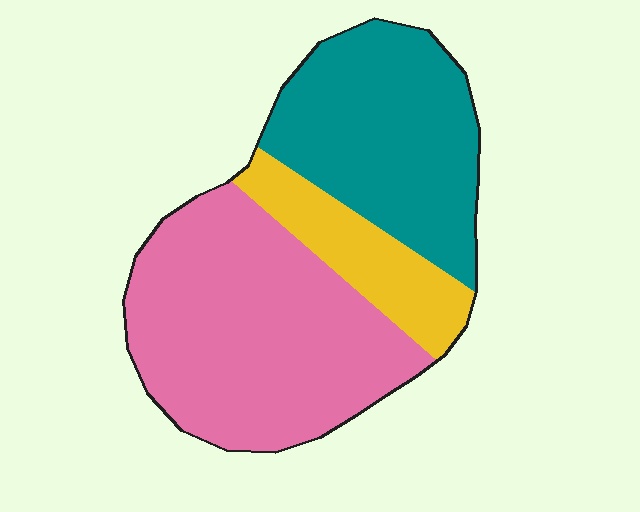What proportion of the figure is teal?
Teal covers about 35% of the figure.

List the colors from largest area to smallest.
From largest to smallest: pink, teal, yellow.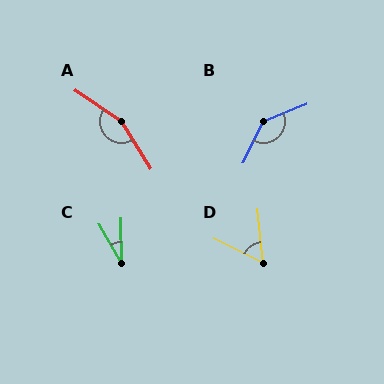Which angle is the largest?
A, at approximately 156 degrees.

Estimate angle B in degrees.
Approximately 139 degrees.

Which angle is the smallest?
C, at approximately 29 degrees.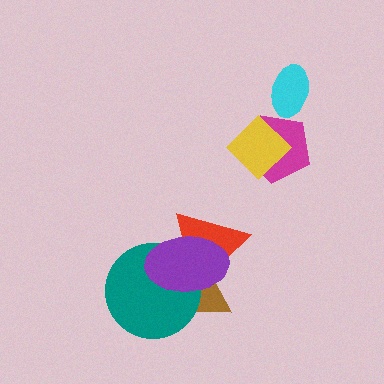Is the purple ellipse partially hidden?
No, no other shape covers it.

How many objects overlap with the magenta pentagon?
1 object overlaps with the magenta pentagon.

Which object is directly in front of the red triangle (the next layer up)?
The teal circle is directly in front of the red triangle.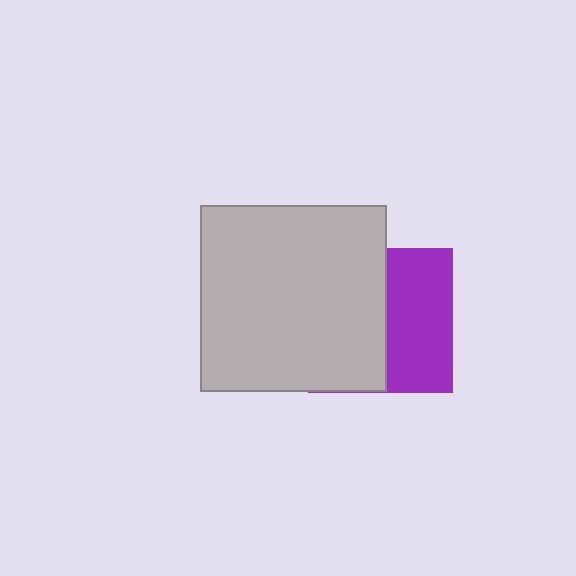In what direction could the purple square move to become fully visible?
The purple square could move right. That would shift it out from behind the light gray square entirely.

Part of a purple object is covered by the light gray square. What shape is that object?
It is a square.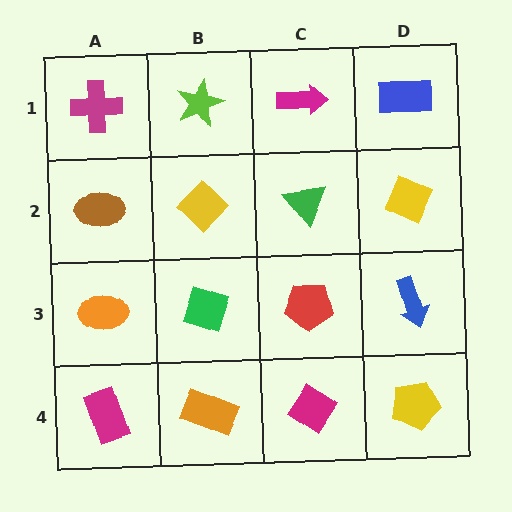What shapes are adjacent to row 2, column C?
A magenta arrow (row 1, column C), a red pentagon (row 3, column C), a yellow diamond (row 2, column B), a yellow diamond (row 2, column D).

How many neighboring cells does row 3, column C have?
4.